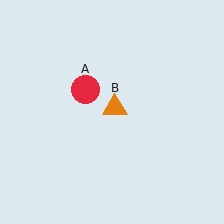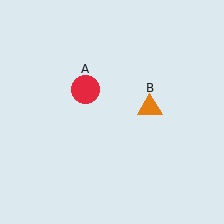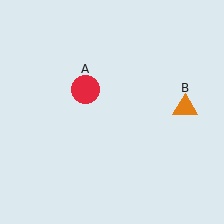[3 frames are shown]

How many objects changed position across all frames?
1 object changed position: orange triangle (object B).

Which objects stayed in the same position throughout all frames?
Red circle (object A) remained stationary.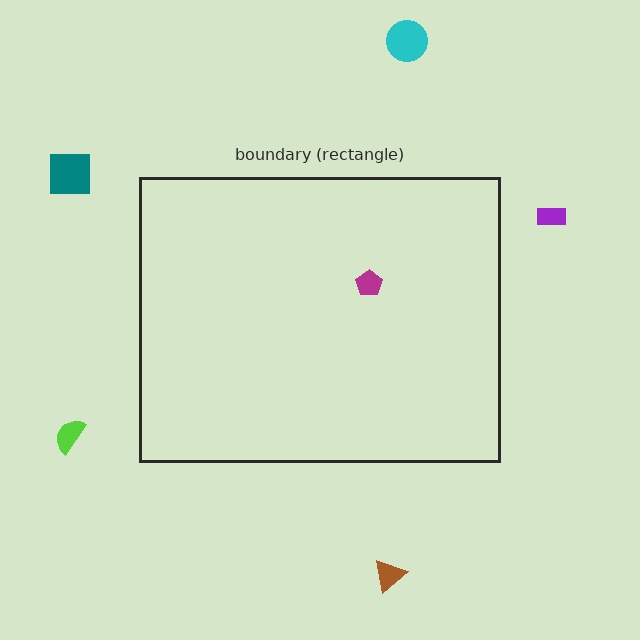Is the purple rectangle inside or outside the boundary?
Outside.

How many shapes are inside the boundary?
1 inside, 5 outside.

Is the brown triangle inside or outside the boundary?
Outside.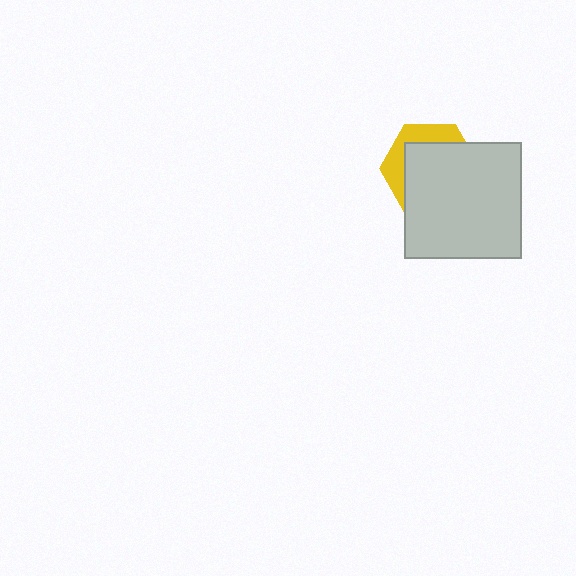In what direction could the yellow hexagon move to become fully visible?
The yellow hexagon could move toward the upper-left. That would shift it out from behind the light gray square entirely.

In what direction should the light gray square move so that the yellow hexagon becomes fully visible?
The light gray square should move toward the lower-right. That is the shortest direction to clear the overlap and leave the yellow hexagon fully visible.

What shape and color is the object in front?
The object in front is a light gray square.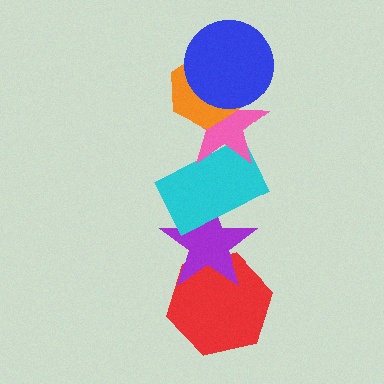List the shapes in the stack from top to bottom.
From top to bottom: the blue circle, the orange hexagon, the pink star, the cyan rectangle, the purple star, the red hexagon.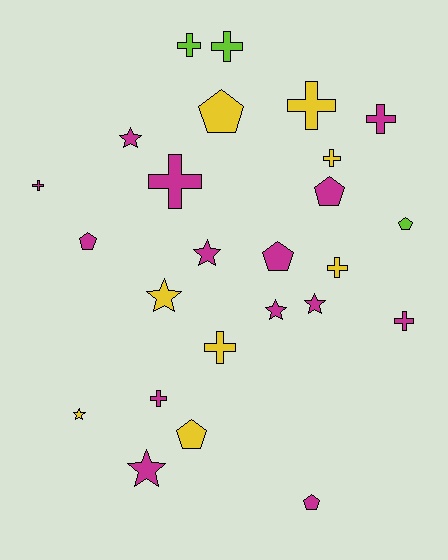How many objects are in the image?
There are 25 objects.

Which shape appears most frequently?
Cross, with 11 objects.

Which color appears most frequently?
Magenta, with 14 objects.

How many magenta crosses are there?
There are 5 magenta crosses.